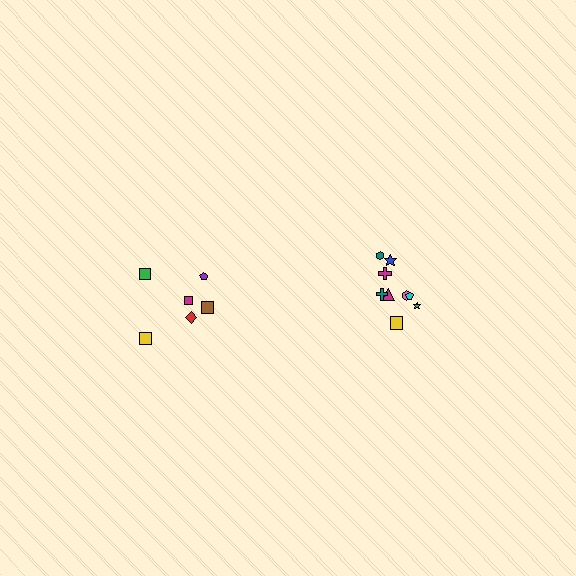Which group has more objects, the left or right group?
The right group.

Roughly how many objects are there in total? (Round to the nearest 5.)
Roughly 15 objects in total.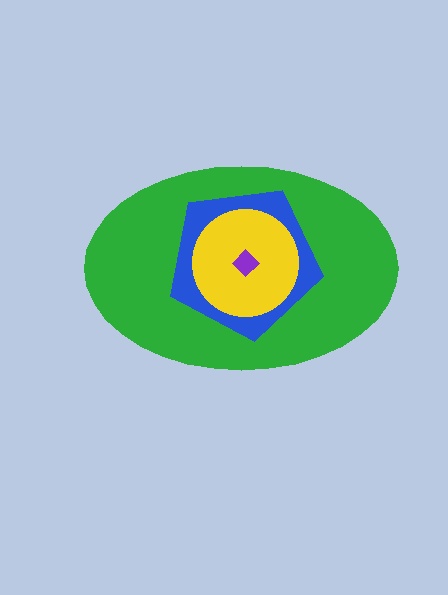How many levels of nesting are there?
4.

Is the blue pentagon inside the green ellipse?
Yes.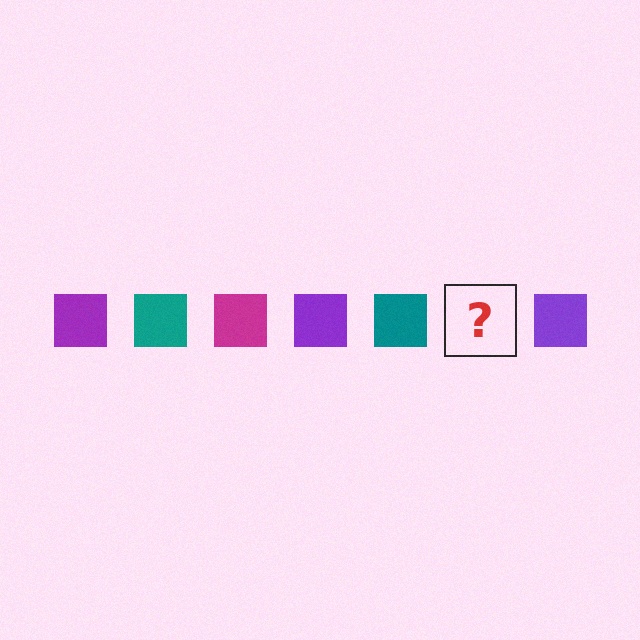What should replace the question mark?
The question mark should be replaced with a magenta square.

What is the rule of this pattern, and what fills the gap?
The rule is that the pattern cycles through purple, teal, magenta squares. The gap should be filled with a magenta square.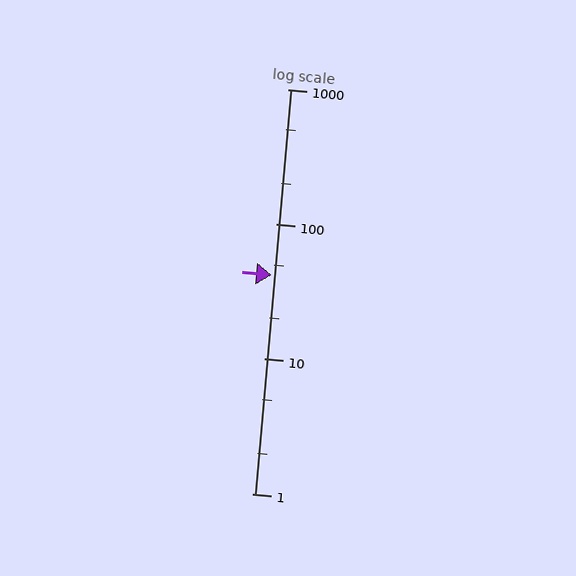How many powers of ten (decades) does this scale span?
The scale spans 3 decades, from 1 to 1000.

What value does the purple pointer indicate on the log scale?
The pointer indicates approximately 42.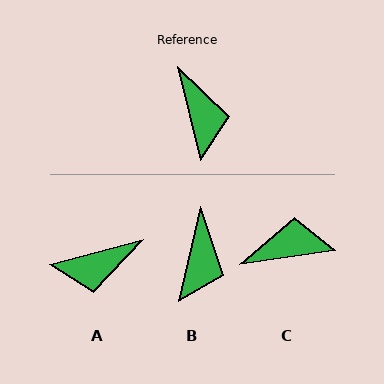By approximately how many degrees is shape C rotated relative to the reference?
Approximately 84 degrees counter-clockwise.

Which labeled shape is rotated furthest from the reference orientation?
A, about 89 degrees away.